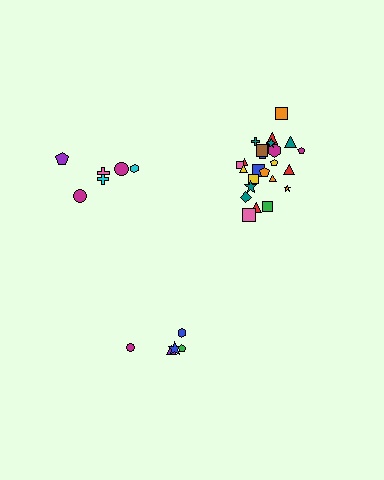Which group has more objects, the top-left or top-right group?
The top-right group.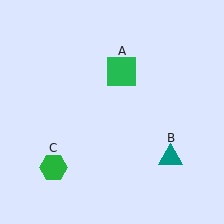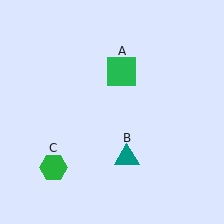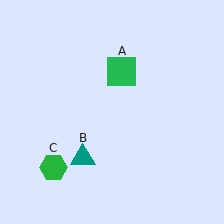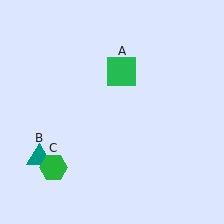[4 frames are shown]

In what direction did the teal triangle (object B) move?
The teal triangle (object B) moved left.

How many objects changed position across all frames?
1 object changed position: teal triangle (object B).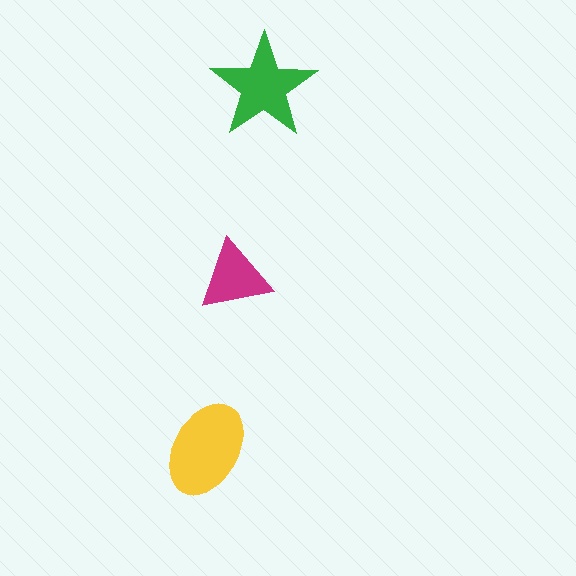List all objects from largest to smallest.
The yellow ellipse, the green star, the magenta triangle.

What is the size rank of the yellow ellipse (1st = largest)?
1st.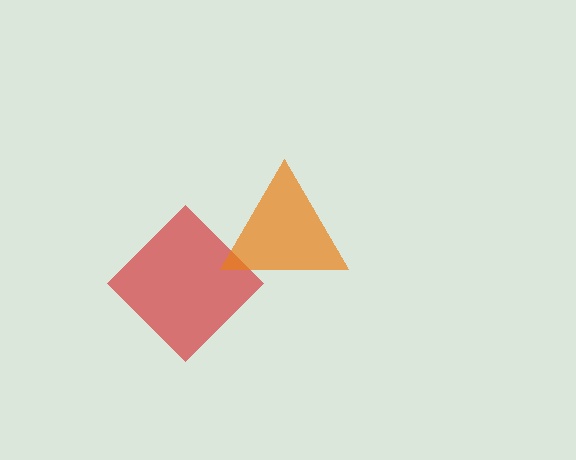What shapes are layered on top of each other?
The layered shapes are: a red diamond, an orange triangle.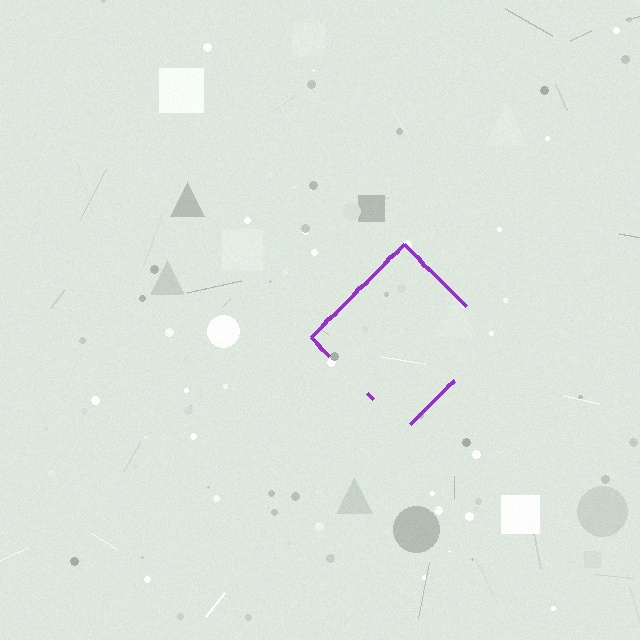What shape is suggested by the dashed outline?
The dashed outline suggests a diamond.